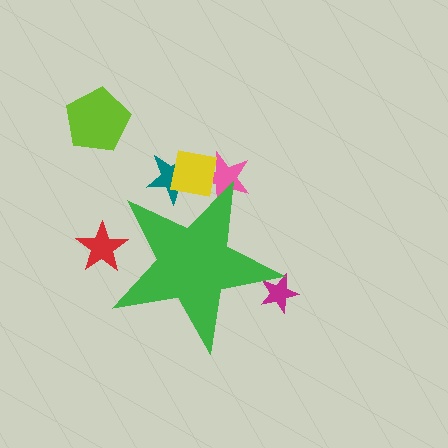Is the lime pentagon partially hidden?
No, the lime pentagon is fully visible.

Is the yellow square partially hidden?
Yes, the yellow square is partially hidden behind the green star.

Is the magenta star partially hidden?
Yes, the magenta star is partially hidden behind the green star.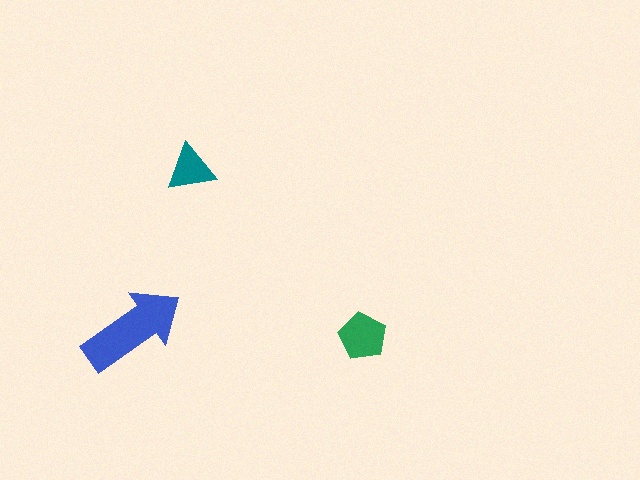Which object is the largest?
The blue arrow.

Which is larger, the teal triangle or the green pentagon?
The green pentagon.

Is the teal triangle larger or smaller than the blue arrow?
Smaller.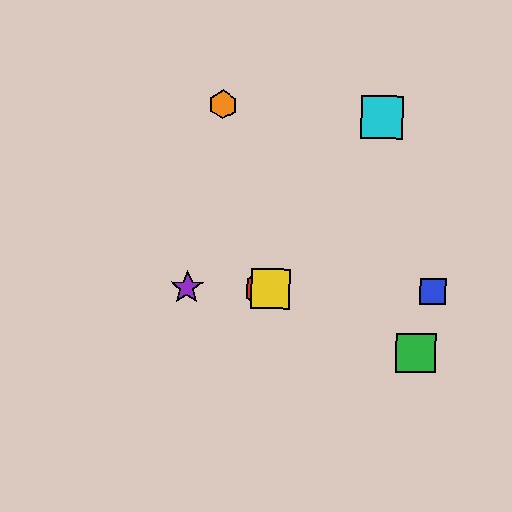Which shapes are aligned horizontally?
The red hexagon, the blue square, the yellow square, the purple star are aligned horizontally.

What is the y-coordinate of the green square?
The green square is at y≈353.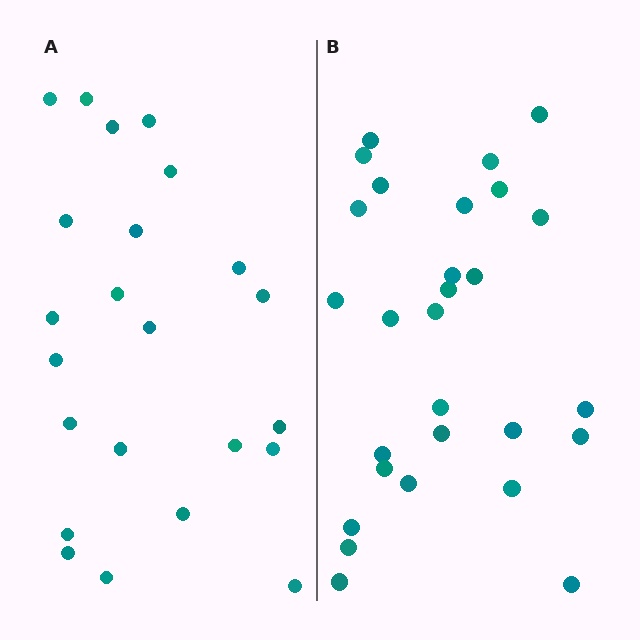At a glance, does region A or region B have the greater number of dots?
Region B (the right region) has more dots.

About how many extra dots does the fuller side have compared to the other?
Region B has about 5 more dots than region A.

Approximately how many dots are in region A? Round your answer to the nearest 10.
About 20 dots. (The exact count is 23, which rounds to 20.)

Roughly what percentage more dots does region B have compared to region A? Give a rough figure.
About 20% more.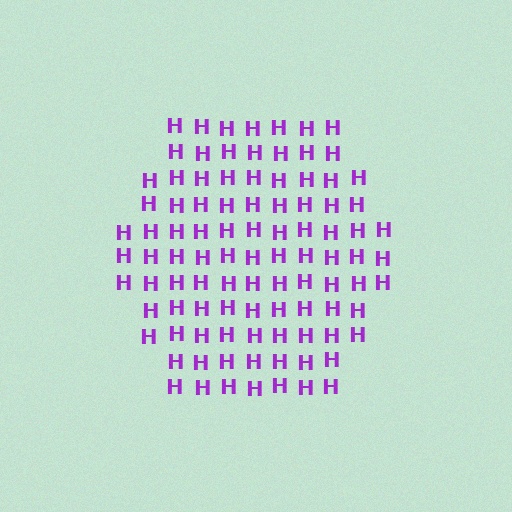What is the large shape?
The large shape is a hexagon.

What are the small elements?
The small elements are letter H's.